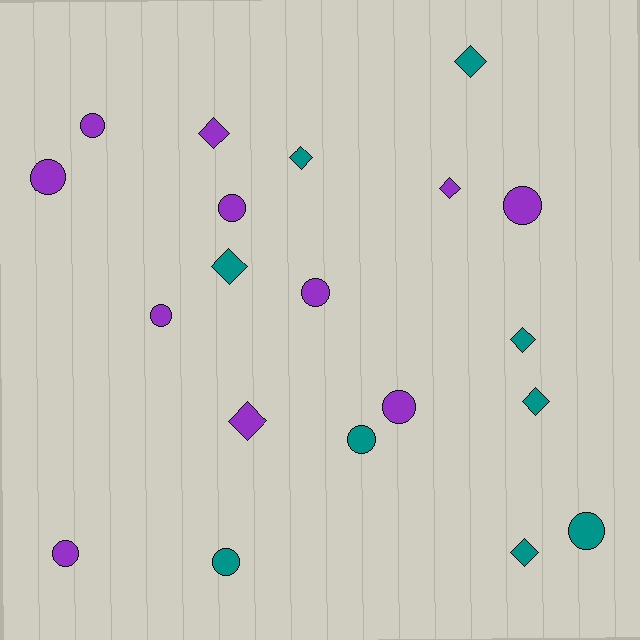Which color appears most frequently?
Purple, with 11 objects.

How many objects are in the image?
There are 20 objects.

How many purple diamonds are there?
There are 3 purple diamonds.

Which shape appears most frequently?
Circle, with 11 objects.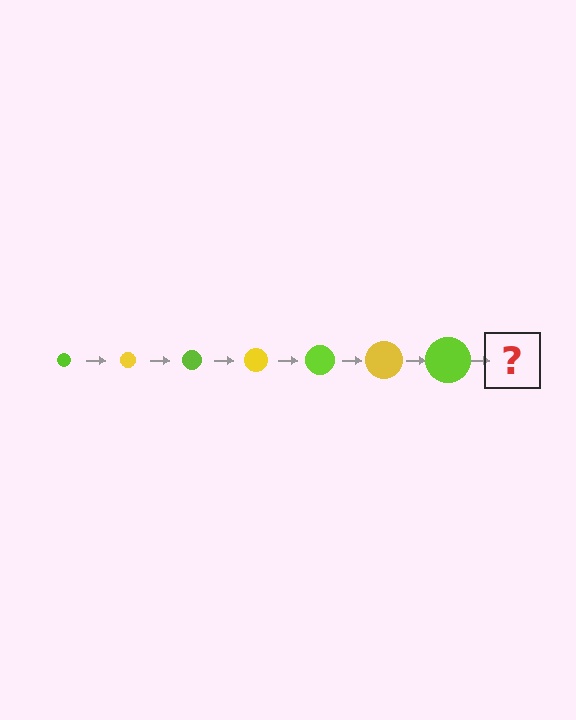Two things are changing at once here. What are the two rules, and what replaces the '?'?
The two rules are that the circle grows larger each step and the color cycles through lime and yellow. The '?' should be a yellow circle, larger than the previous one.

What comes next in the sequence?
The next element should be a yellow circle, larger than the previous one.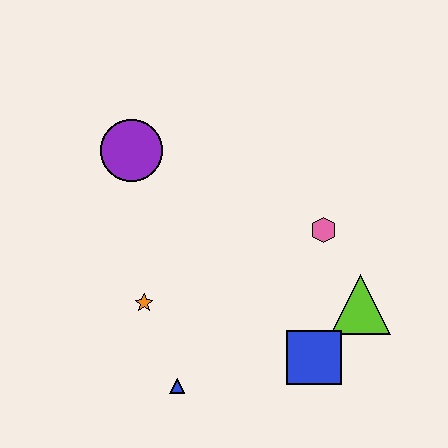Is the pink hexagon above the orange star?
Yes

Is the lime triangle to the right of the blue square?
Yes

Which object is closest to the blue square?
The lime triangle is closest to the blue square.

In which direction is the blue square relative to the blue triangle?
The blue square is to the right of the blue triangle.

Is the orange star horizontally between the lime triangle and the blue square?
No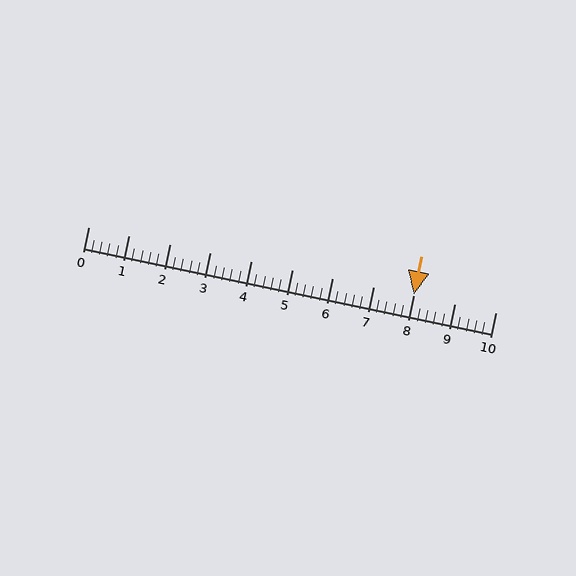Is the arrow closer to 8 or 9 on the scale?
The arrow is closer to 8.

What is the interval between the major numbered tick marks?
The major tick marks are spaced 1 units apart.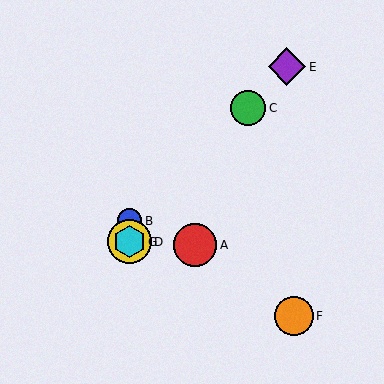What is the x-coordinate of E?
Object E is at x≈287.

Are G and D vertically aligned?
Yes, both are at x≈129.